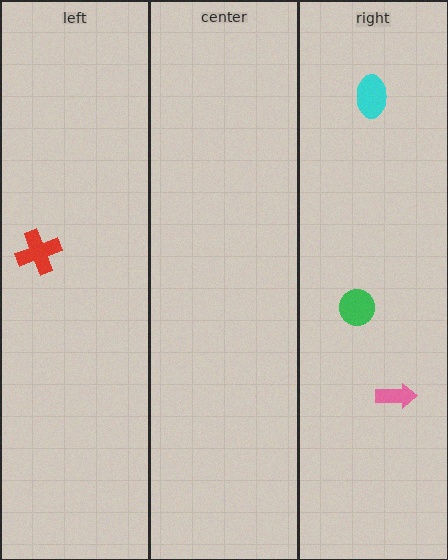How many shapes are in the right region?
3.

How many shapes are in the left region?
1.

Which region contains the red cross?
The left region.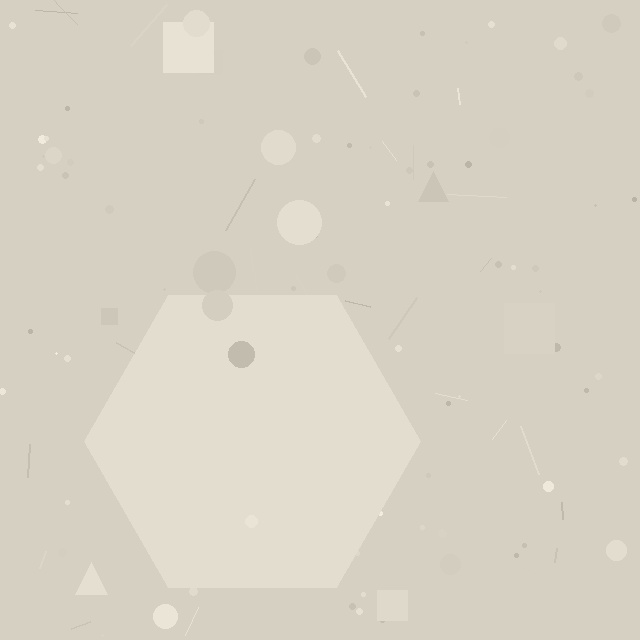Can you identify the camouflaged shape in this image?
The camouflaged shape is a hexagon.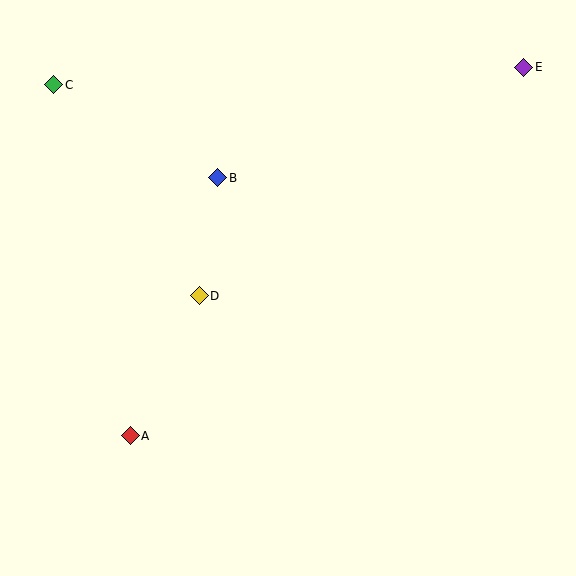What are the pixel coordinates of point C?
Point C is at (54, 85).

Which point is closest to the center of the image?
Point D at (199, 296) is closest to the center.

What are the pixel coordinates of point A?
Point A is at (130, 436).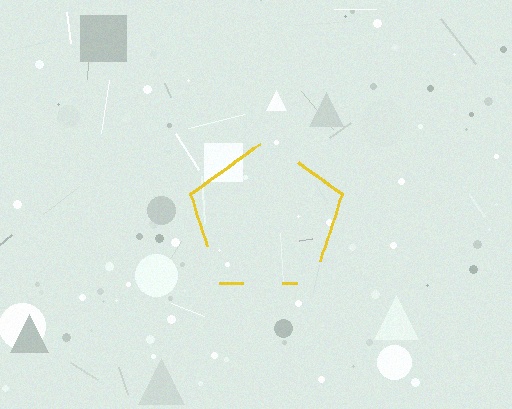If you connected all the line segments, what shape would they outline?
They would outline a pentagon.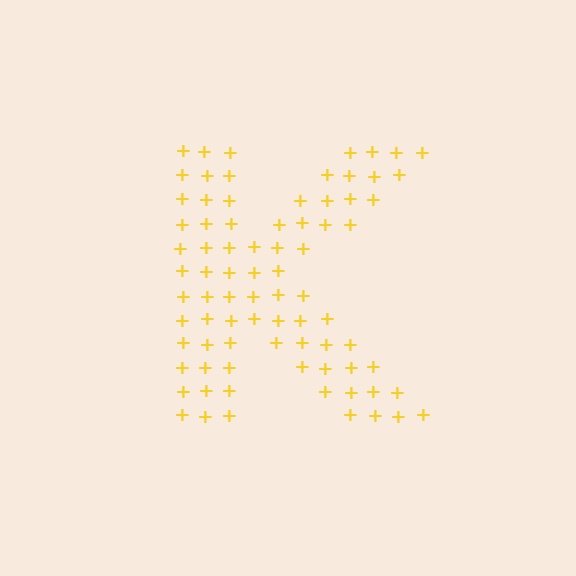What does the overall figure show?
The overall figure shows the letter K.